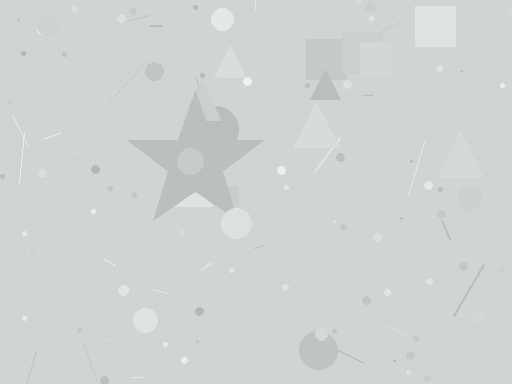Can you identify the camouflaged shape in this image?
The camouflaged shape is a star.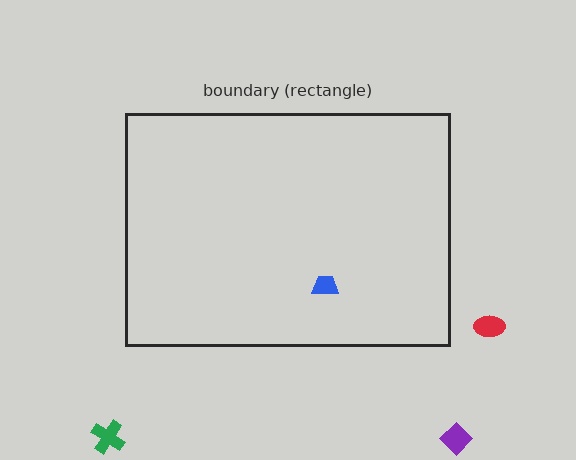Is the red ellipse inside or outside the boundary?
Outside.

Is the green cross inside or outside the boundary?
Outside.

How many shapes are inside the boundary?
1 inside, 3 outside.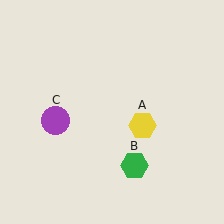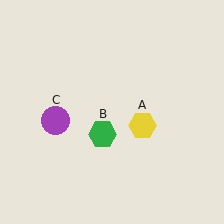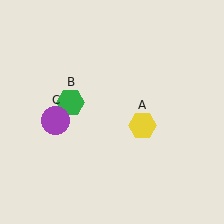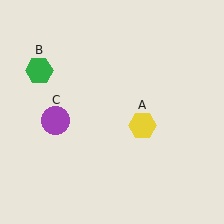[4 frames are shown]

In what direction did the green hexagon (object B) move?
The green hexagon (object B) moved up and to the left.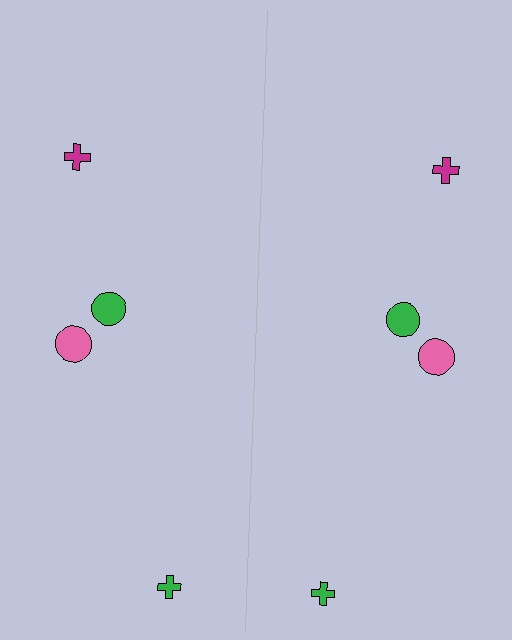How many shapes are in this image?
There are 8 shapes in this image.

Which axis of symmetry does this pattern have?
The pattern has a vertical axis of symmetry running through the center of the image.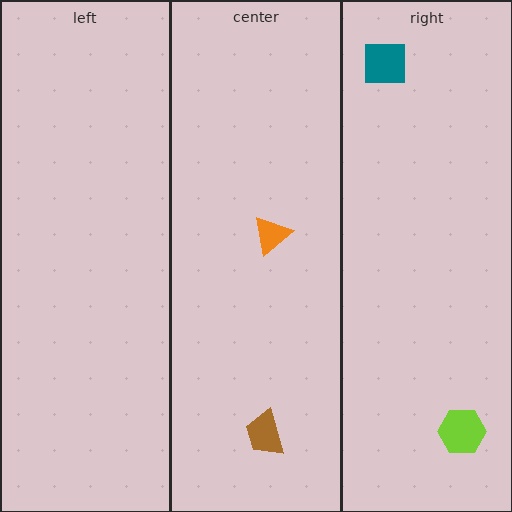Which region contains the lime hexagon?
The right region.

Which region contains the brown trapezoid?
The center region.